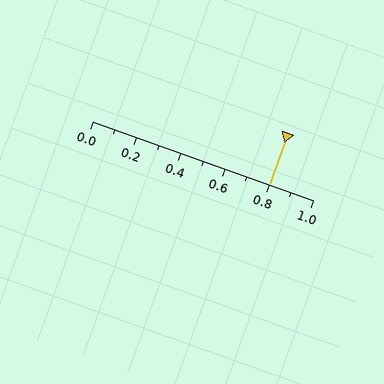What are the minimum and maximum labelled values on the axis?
The axis runs from 0.0 to 1.0.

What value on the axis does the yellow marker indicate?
The marker indicates approximately 0.8.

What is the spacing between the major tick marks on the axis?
The major ticks are spaced 0.2 apart.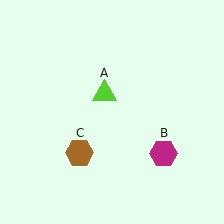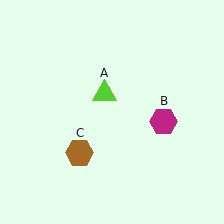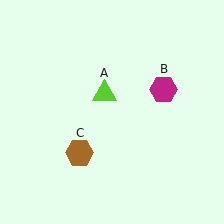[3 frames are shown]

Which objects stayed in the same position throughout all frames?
Lime triangle (object A) and brown hexagon (object C) remained stationary.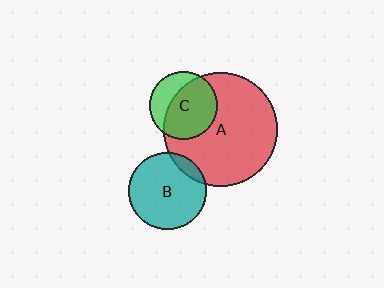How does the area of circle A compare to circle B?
Approximately 2.2 times.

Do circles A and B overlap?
Yes.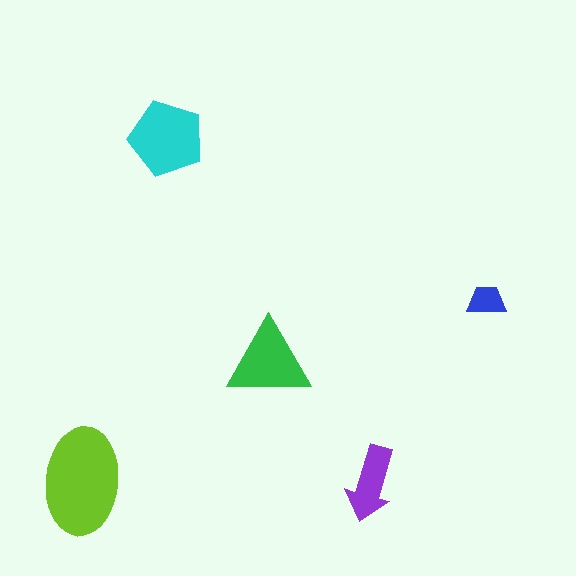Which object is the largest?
The lime ellipse.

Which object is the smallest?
The blue trapezoid.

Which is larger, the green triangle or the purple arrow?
The green triangle.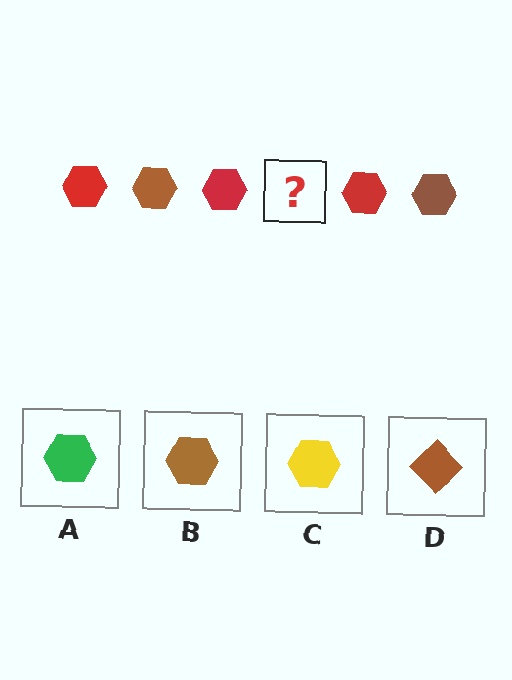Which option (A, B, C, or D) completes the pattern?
B.